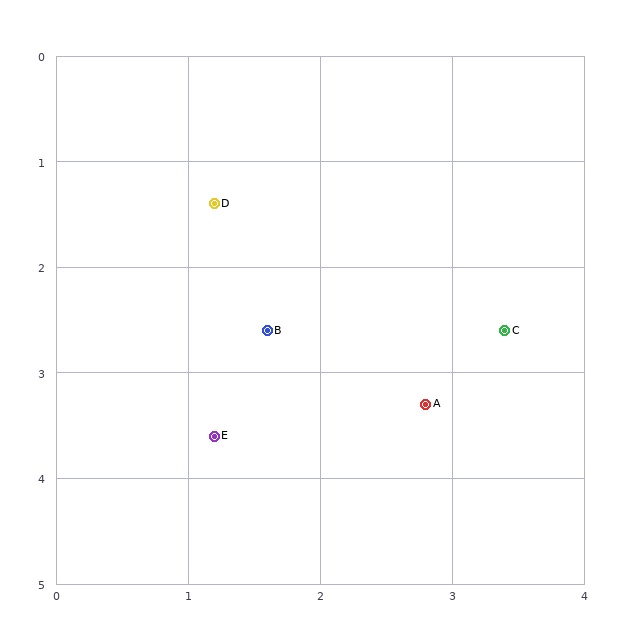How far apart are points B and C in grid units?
Points B and C are about 1.8 grid units apart.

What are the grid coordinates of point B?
Point B is at approximately (1.6, 2.6).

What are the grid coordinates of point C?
Point C is at approximately (3.4, 2.6).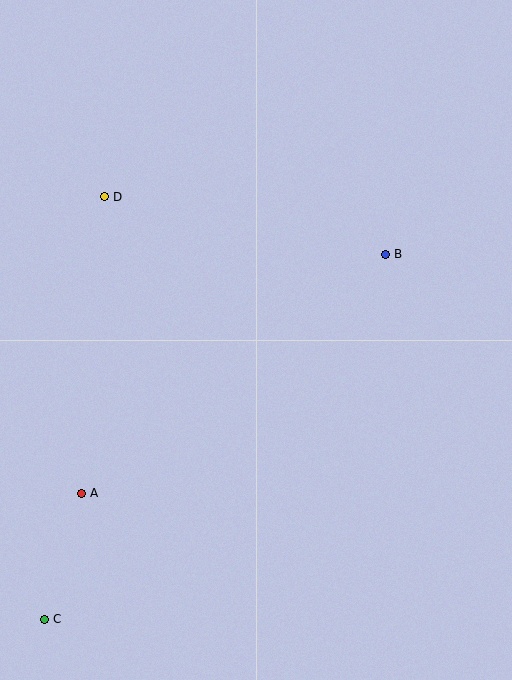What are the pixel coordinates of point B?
Point B is at (386, 254).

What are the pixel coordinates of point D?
Point D is at (105, 197).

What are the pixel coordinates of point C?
Point C is at (45, 619).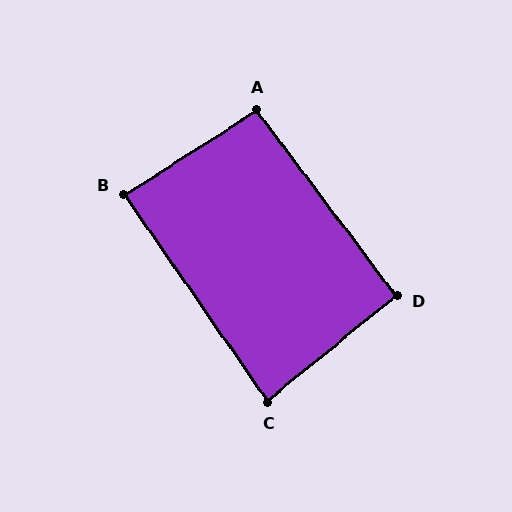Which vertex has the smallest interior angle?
C, at approximately 86 degrees.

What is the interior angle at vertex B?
Approximately 88 degrees (approximately right).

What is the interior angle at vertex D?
Approximately 92 degrees (approximately right).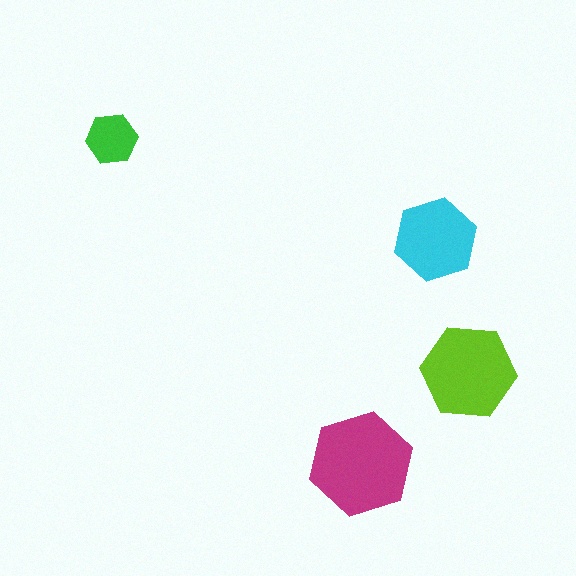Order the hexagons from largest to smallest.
the magenta one, the lime one, the cyan one, the green one.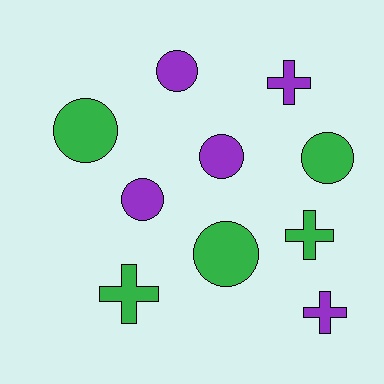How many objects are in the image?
There are 10 objects.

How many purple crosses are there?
There are 2 purple crosses.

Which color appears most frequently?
Purple, with 5 objects.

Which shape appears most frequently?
Circle, with 6 objects.